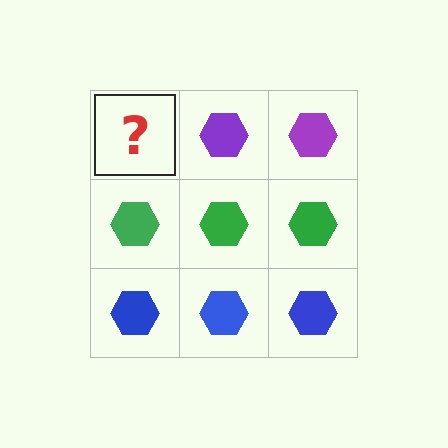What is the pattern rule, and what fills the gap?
The rule is that each row has a consistent color. The gap should be filled with a purple hexagon.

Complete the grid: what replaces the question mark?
The question mark should be replaced with a purple hexagon.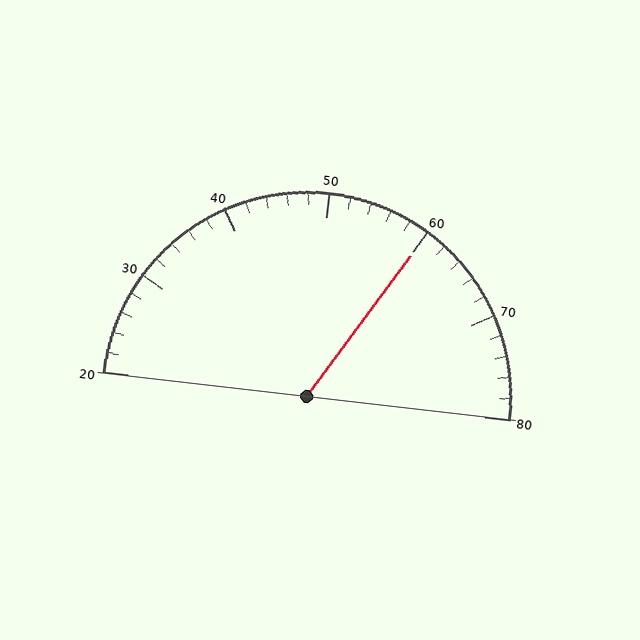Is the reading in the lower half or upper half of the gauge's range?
The reading is in the upper half of the range (20 to 80).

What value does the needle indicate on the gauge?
The needle indicates approximately 60.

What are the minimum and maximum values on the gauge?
The gauge ranges from 20 to 80.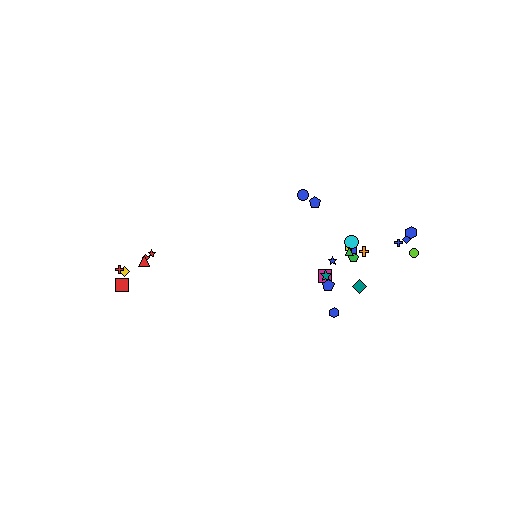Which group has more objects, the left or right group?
The right group.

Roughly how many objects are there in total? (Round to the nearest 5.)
Roughly 25 objects in total.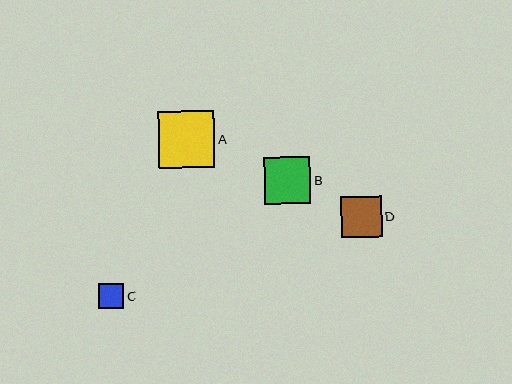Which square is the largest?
Square A is the largest with a size of approximately 57 pixels.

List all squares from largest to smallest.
From largest to smallest: A, B, D, C.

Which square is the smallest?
Square C is the smallest with a size of approximately 25 pixels.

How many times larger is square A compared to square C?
Square A is approximately 2.3 times the size of square C.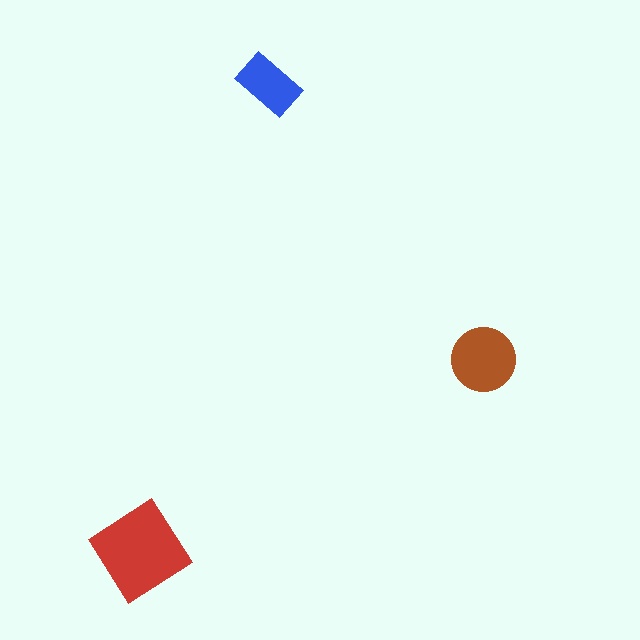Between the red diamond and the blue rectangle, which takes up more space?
The red diamond.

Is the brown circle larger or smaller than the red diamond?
Smaller.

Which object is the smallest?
The blue rectangle.